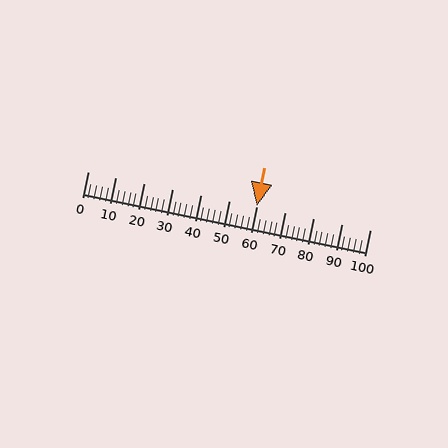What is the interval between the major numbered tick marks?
The major tick marks are spaced 10 units apart.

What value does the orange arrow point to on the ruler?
The orange arrow points to approximately 60.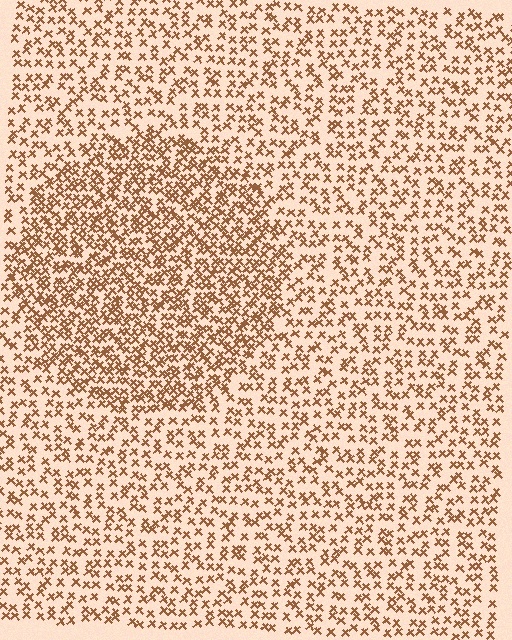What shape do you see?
I see a circle.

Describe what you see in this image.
The image contains small brown elements arranged at two different densities. A circle-shaped region is visible where the elements are more densely packed than the surrounding area.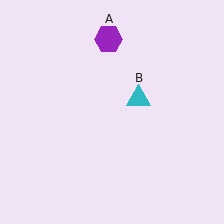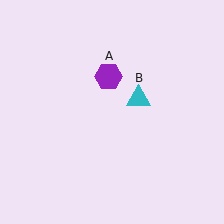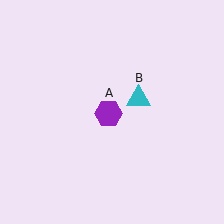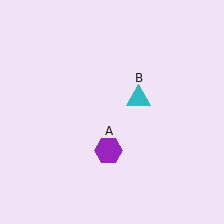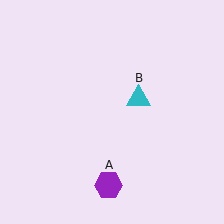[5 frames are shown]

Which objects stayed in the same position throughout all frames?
Cyan triangle (object B) remained stationary.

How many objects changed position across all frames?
1 object changed position: purple hexagon (object A).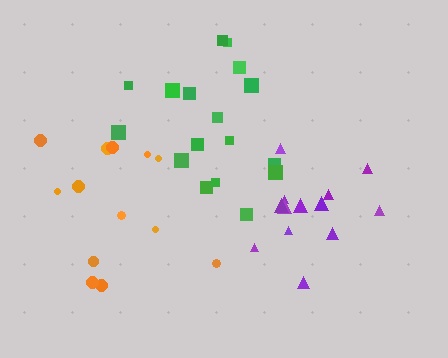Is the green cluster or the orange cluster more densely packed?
Green.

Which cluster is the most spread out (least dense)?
Orange.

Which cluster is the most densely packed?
Purple.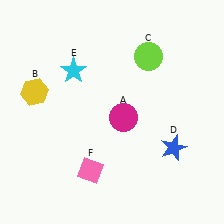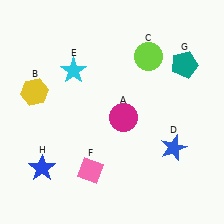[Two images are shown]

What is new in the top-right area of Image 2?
A teal pentagon (G) was added in the top-right area of Image 2.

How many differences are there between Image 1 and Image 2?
There are 2 differences between the two images.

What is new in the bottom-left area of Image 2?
A blue star (H) was added in the bottom-left area of Image 2.